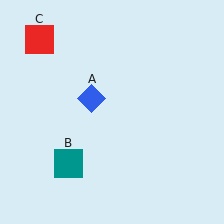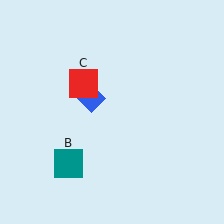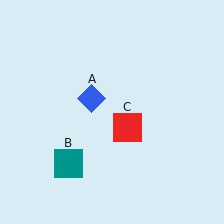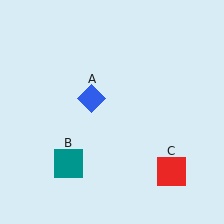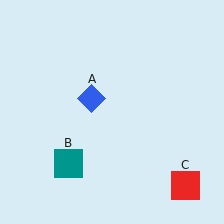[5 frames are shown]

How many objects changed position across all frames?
1 object changed position: red square (object C).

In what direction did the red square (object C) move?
The red square (object C) moved down and to the right.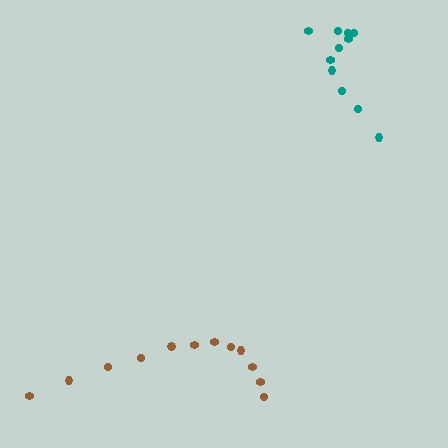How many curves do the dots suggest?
There are 2 distinct paths.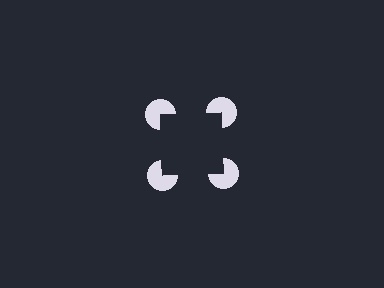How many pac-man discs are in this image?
There are 4 — one at each vertex of the illusory square.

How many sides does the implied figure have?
4 sides.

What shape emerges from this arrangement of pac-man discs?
An illusory square — its edges are inferred from the aligned wedge cuts in the pac-man discs, not physically drawn.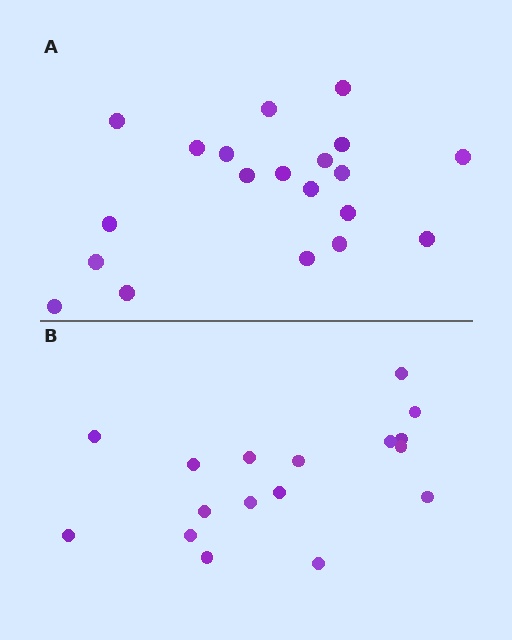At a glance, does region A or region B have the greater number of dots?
Region A (the top region) has more dots.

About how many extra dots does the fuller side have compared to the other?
Region A has just a few more — roughly 2 or 3 more dots than region B.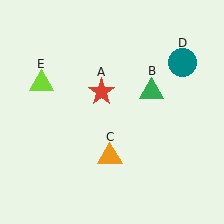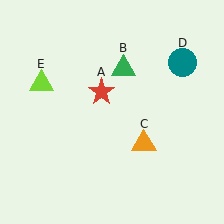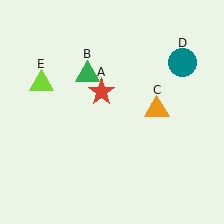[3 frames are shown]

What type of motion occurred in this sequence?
The green triangle (object B), orange triangle (object C) rotated counterclockwise around the center of the scene.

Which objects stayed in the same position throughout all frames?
Red star (object A) and teal circle (object D) and lime triangle (object E) remained stationary.